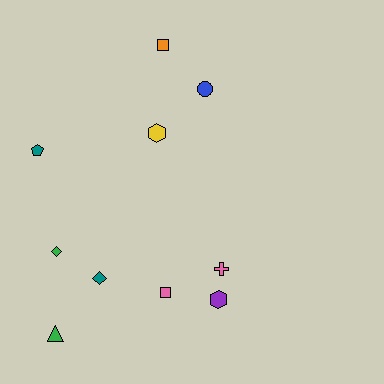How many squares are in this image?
There are 2 squares.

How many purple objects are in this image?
There is 1 purple object.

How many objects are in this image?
There are 10 objects.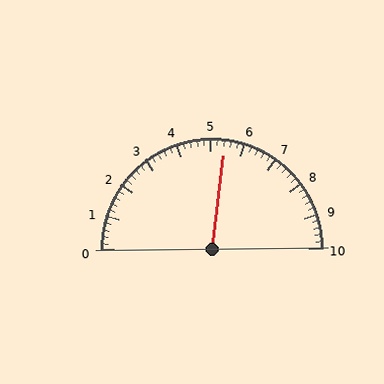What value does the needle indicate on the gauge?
The needle indicates approximately 5.4.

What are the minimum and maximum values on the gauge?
The gauge ranges from 0 to 10.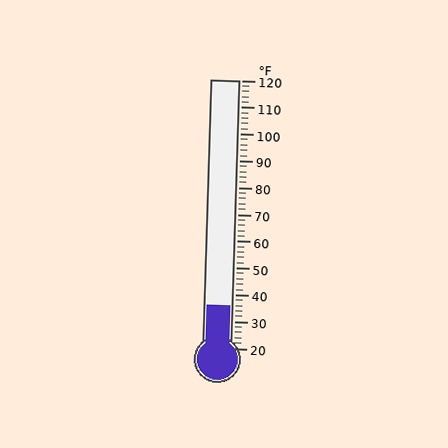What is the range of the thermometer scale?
The thermometer scale ranges from 20°F to 120°F.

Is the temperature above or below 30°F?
The temperature is above 30°F.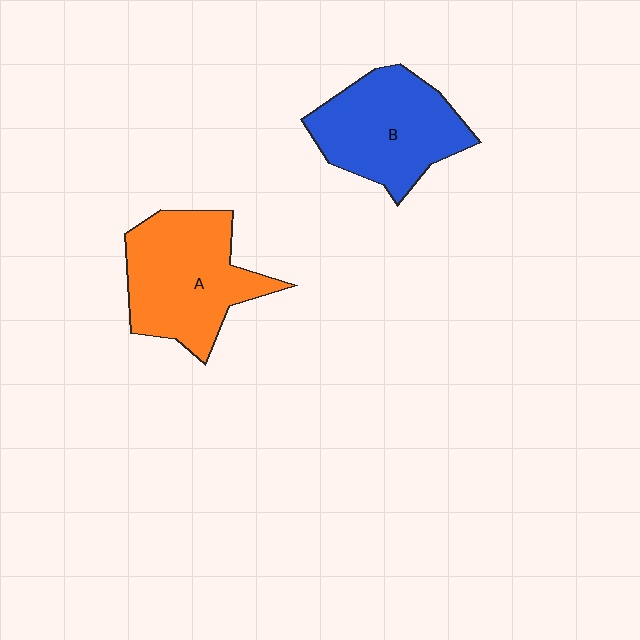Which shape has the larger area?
Shape A (orange).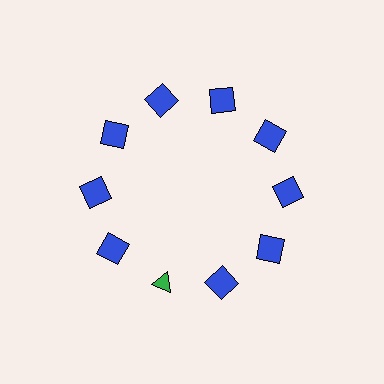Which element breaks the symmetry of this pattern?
The green triangle at roughly the 7 o'clock position breaks the symmetry. All other shapes are blue squares.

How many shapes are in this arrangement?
There are 10 shapes arranged in a ring pattern.